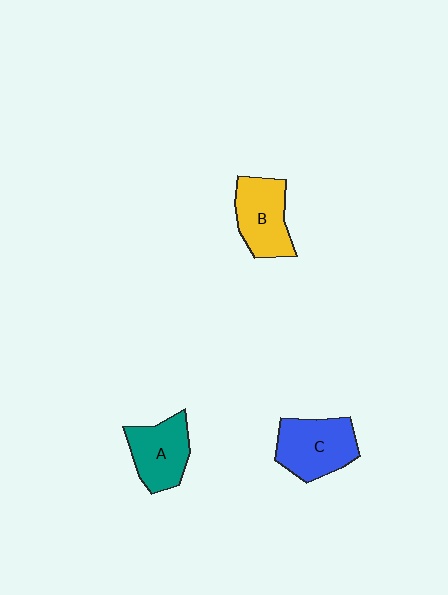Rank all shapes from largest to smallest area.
From largest to smallest: C (blue), B (yellow), A (teal).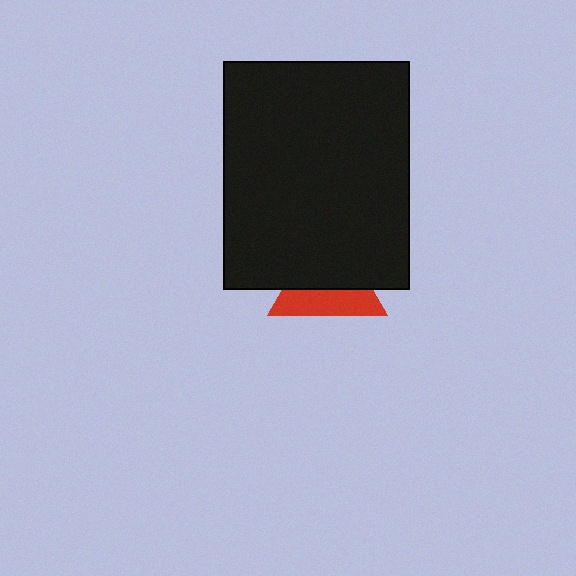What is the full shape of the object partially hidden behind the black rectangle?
The partially hidden object is a red triangle.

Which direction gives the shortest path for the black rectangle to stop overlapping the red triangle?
Moving up gives the shortest separation.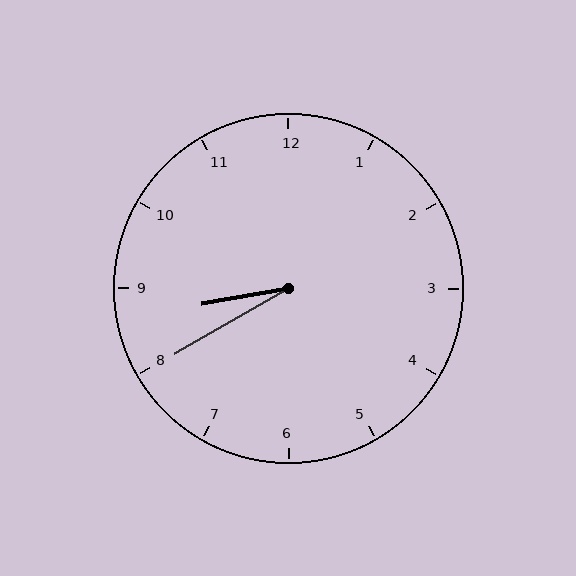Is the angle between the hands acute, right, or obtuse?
It is acute.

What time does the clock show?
8:40.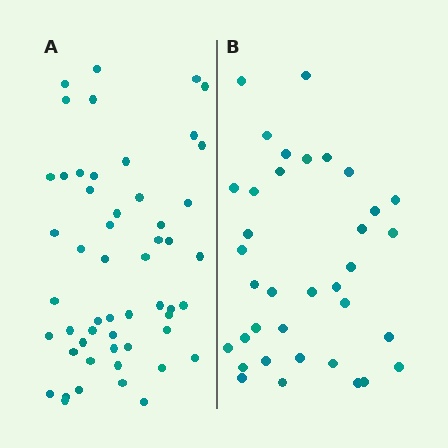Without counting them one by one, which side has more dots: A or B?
Region A (the left region) has more dots.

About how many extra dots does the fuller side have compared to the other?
Region A has approximately 15 more dots than region B.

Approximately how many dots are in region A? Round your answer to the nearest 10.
About 50 dots. (The exact count is 53, which rounds to 50.)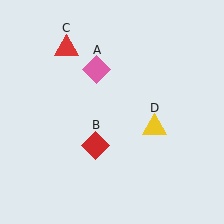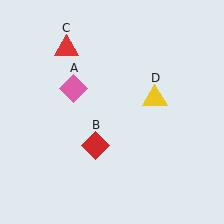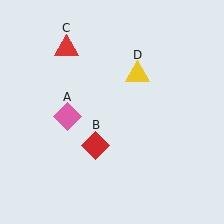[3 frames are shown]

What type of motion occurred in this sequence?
The pink diamond (object A), yellow triangle (object D) rotated counterclockwise around the center of the scene.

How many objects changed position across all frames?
2 objects changed position: pink diamond (object A), yellow triangle (object D).